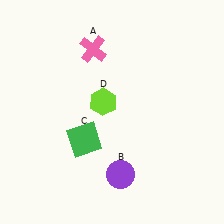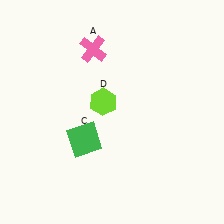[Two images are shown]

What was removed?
The purple circle (B) was removed in Image 2.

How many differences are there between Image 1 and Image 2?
There is 1 difference between the two images.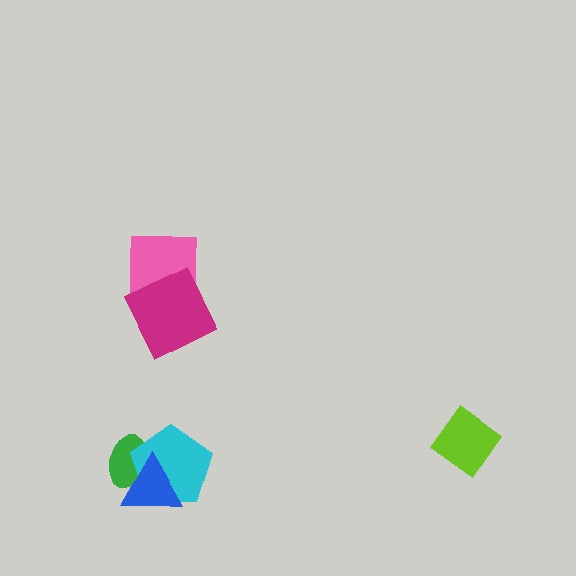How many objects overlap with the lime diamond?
0 objects overlap with the lime diamond.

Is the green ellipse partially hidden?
Yes, it is partially covered by another shape.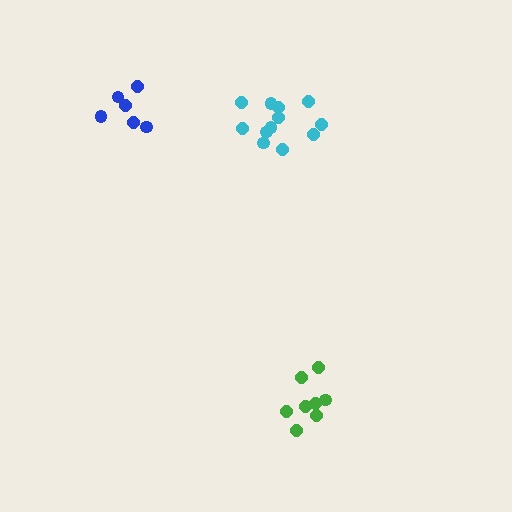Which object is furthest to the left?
The blue cluster is leftmost.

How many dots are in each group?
Group 1: 12 dots, Group 2: 8 dots, Group 3: 6 dots (26 total).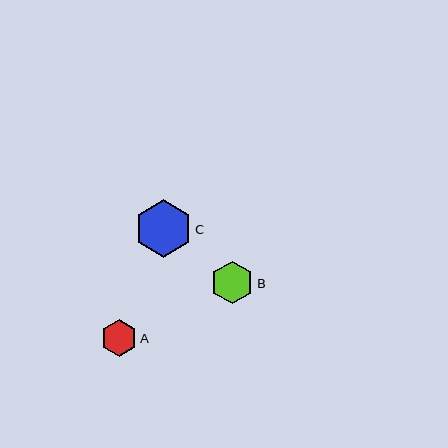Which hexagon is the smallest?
Hexagon A is the smallest with a size of approximately 37 pixels.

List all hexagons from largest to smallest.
From largest to smallest: C, B, A.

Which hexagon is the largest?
Hexagon C is the largest with a size of approximately 58 pixels.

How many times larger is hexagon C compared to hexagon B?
Hexagon C is approximately 1.3 times the size of hexagon B.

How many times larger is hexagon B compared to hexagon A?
Hexagon B is approximately 1.2 times the size of hexagon A.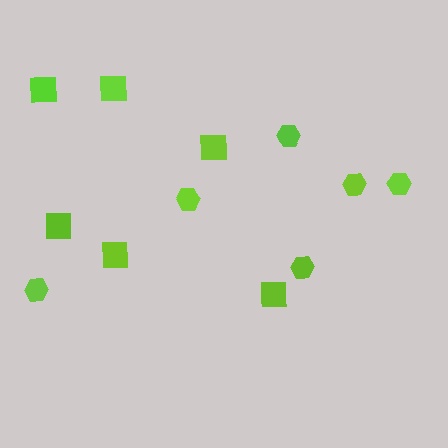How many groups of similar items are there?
There are 2 groups: one group of squares (6) and one group of hexagons (6).